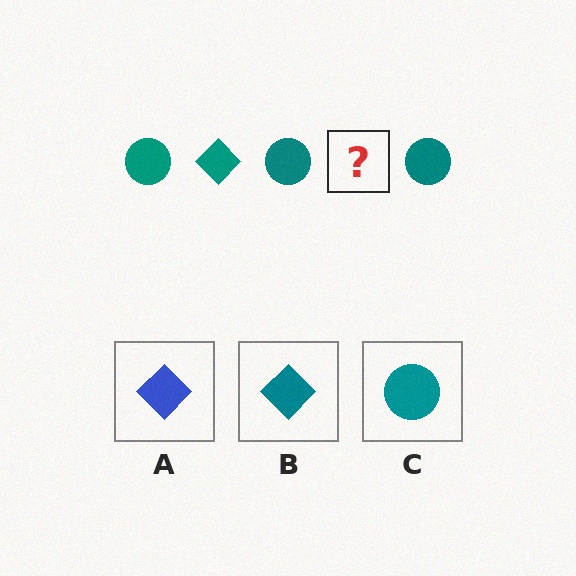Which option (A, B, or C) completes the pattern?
B.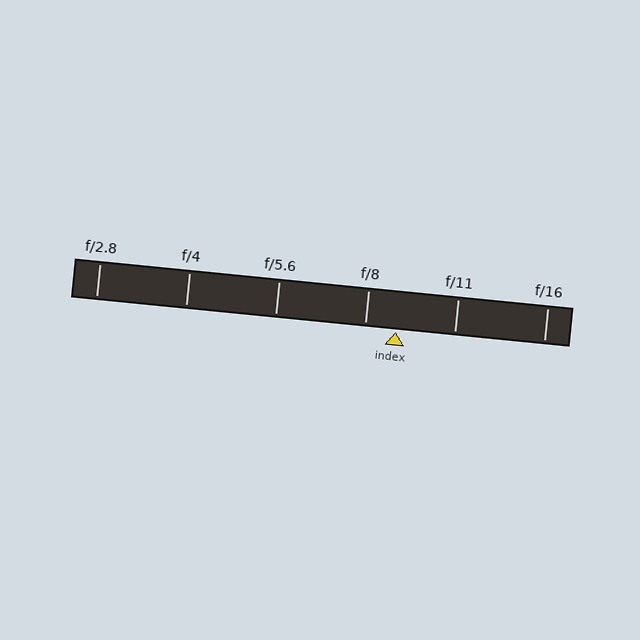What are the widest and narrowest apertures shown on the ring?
The widest aperture shown is f/2.8 and the narrowest is f/16.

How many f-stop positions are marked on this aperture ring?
There are 6 f-stop positions marked.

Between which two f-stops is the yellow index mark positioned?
The index mark is between f/8 and f/11.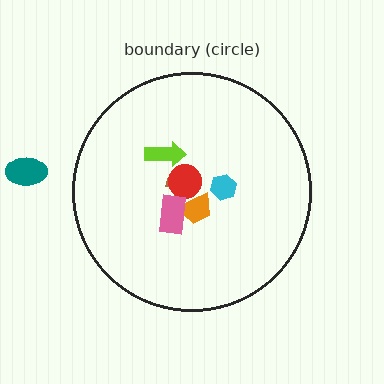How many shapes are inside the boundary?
6 inside, 1 outside.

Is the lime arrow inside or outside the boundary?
Inside.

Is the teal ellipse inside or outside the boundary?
Outside.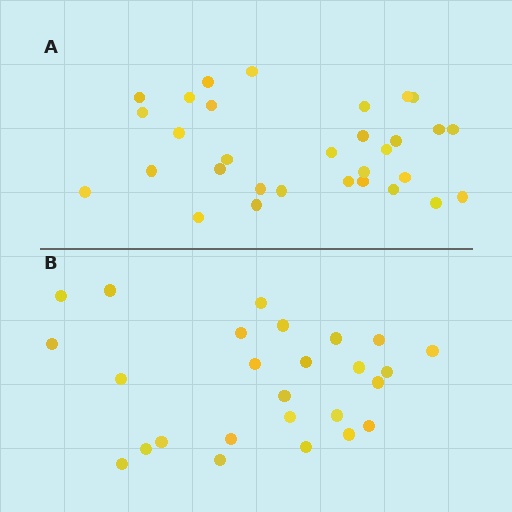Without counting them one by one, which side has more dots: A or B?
Region A (the top region) has more dots.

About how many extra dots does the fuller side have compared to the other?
Region A has about 5 more dots than region B.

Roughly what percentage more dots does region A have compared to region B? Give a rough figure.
About 20% more.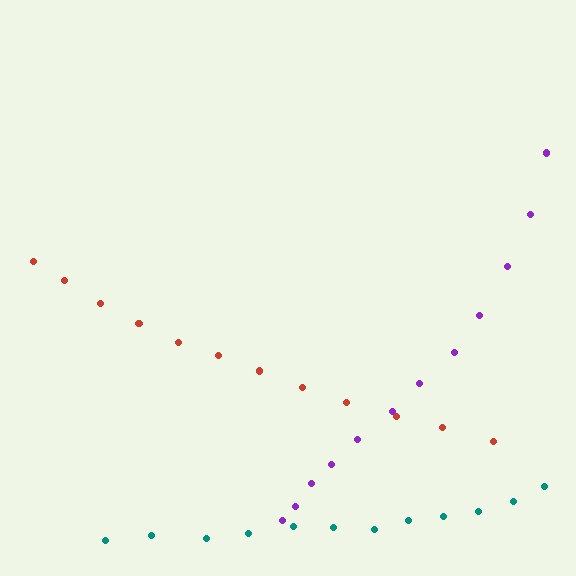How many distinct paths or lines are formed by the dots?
There are 3 distinct paths.